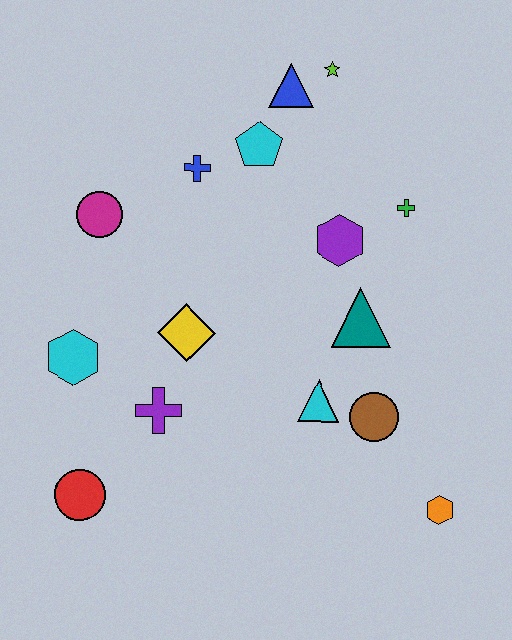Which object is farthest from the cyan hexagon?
The orange hexagon is farthest from the cyan hexagon.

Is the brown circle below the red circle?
No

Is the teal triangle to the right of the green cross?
No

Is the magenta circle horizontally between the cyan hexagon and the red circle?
No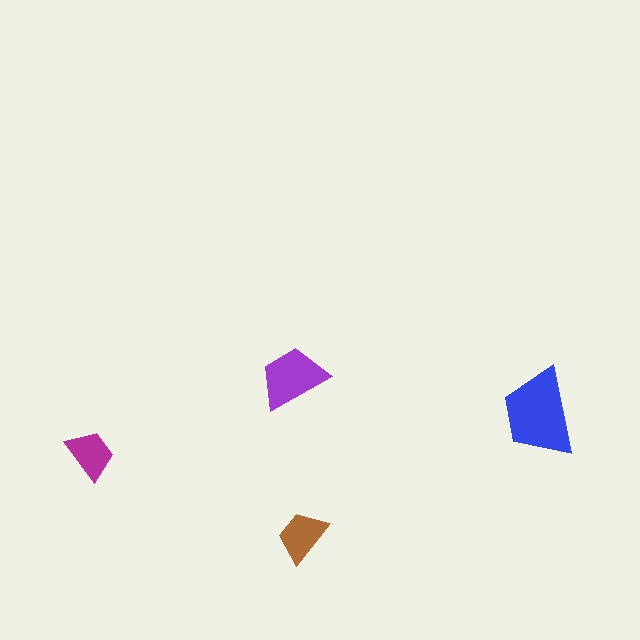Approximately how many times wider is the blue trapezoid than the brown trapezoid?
About 1.5 times wider.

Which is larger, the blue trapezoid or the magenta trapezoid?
The blue one.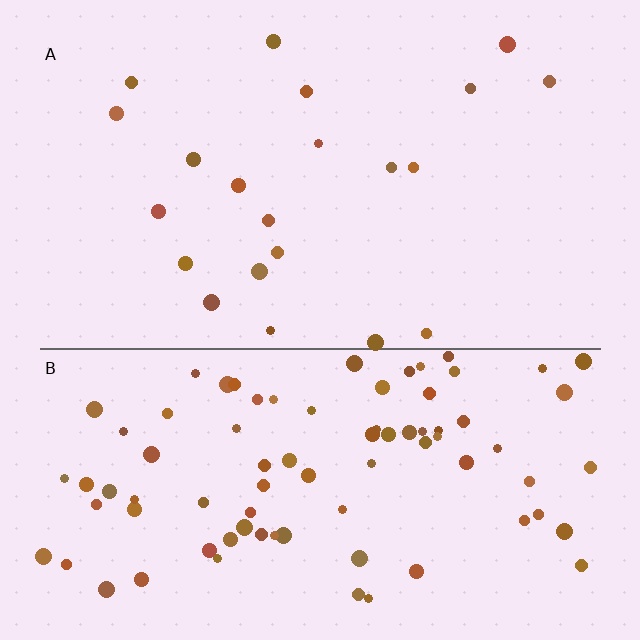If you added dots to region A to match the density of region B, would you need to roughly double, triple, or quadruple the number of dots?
Approximately quadruple.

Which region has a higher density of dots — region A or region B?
B (the bottom).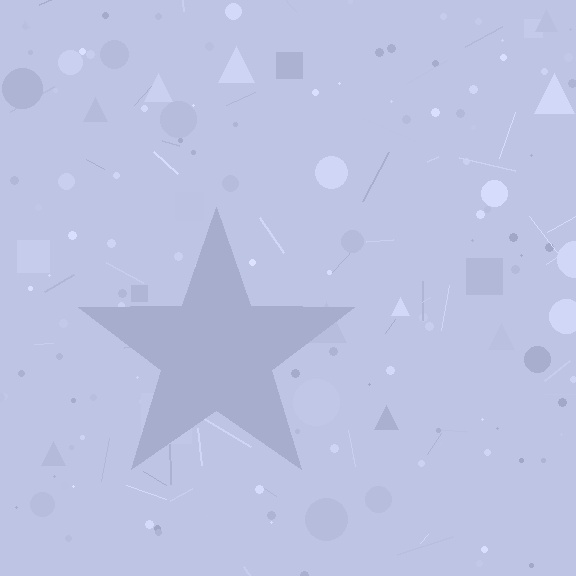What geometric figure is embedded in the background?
A star is embedded in the background.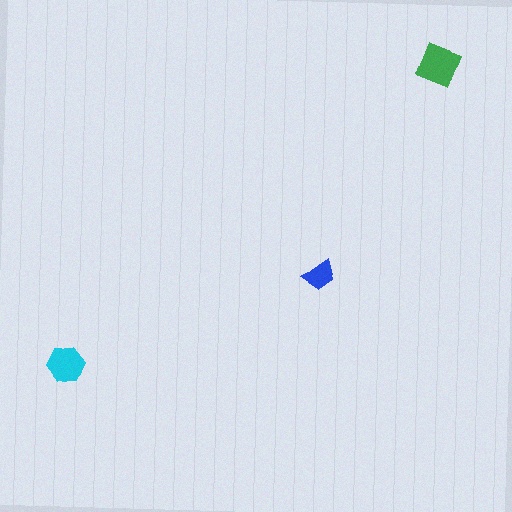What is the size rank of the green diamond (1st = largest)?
1st.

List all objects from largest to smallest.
The green diamond, the cyan hexagon, the blue trapezoid.